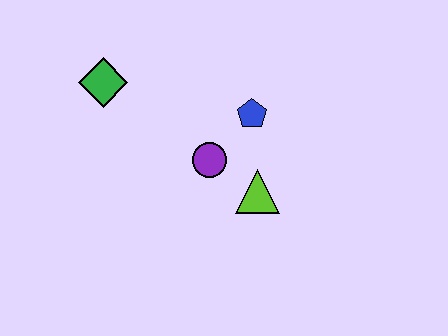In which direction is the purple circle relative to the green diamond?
The purple circle is to the right of the green diamond.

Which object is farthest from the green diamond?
The lime triangle is farthest from the green diamond.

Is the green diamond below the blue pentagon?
No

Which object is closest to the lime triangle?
The purple circle is closest to the lime triangle.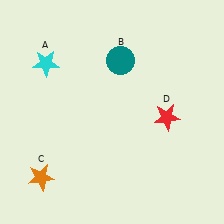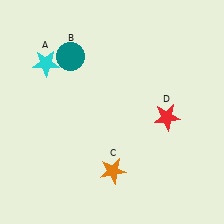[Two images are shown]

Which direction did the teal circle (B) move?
The teal circle (B) moved left.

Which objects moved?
The objects that moved are: the teal circle (B), the orange star (C).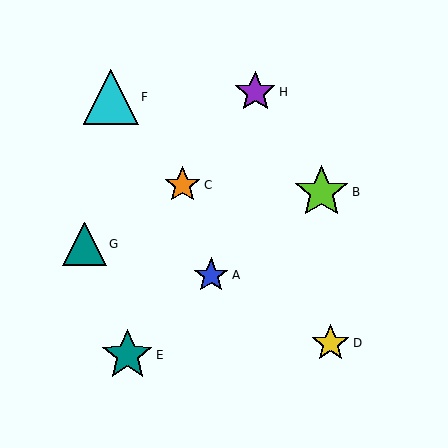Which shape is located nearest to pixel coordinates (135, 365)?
The teal star (labeled E) at (127, 355) is nearest to that location.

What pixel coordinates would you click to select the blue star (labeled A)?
Click at (211, 275) to select the blue star A.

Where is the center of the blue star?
The center of the blue star is at (211, 275).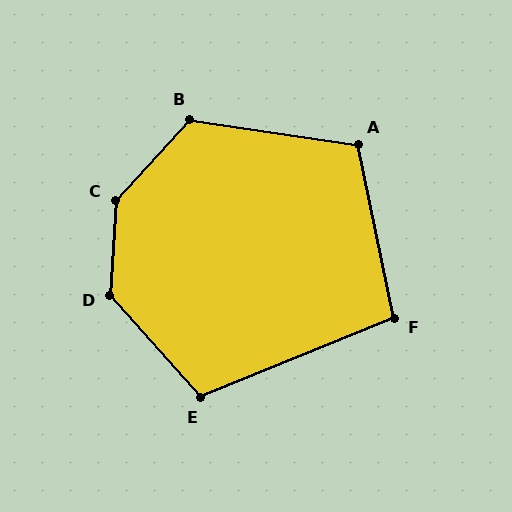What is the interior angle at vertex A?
Approximately 110 degrees (obtuse).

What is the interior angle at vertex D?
Approximately 135 degrees (obtuse).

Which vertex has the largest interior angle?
C, at approximately 141 degrees.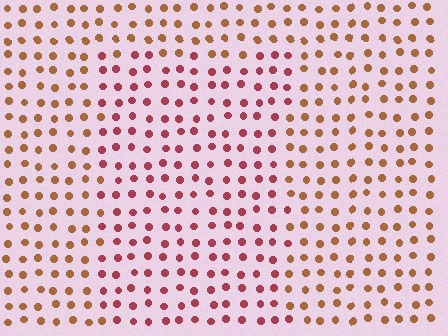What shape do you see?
I see a rectangle.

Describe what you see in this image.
The image is filled with small brown elements in a uniform arrangement. A rectangle-shaped region is visible where the elements are tinted to a slightly different hue, forming a subtle color boundary.